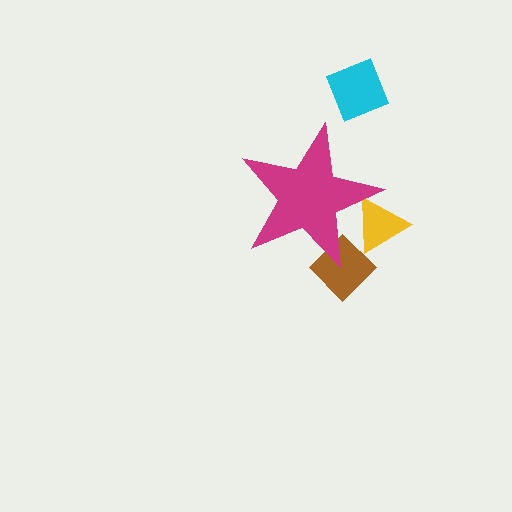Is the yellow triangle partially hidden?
Yes, the yellow triangle is partially hidden behind the magenta star.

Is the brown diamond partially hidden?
Yes, the brown diamond is partially hidden behind the magenta star.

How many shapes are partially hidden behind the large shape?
2 shapes are partially hidden.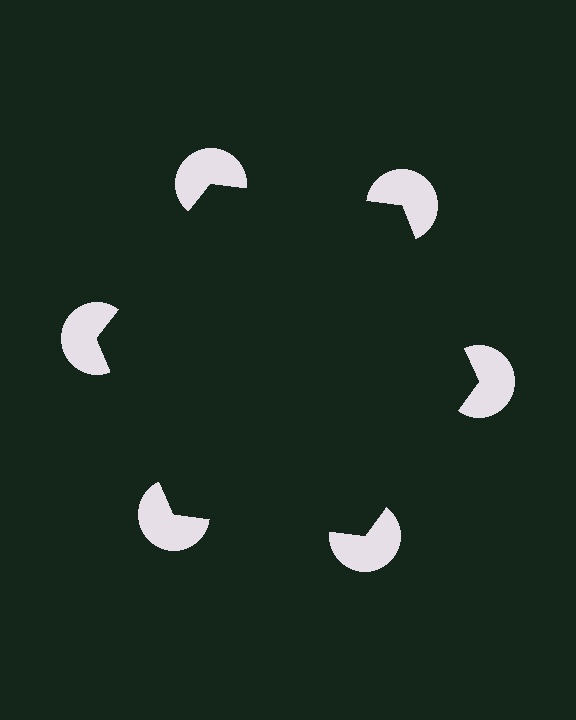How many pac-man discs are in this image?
There are 6 — one at each vertex of the illusory hexagon.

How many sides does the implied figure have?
6 sides.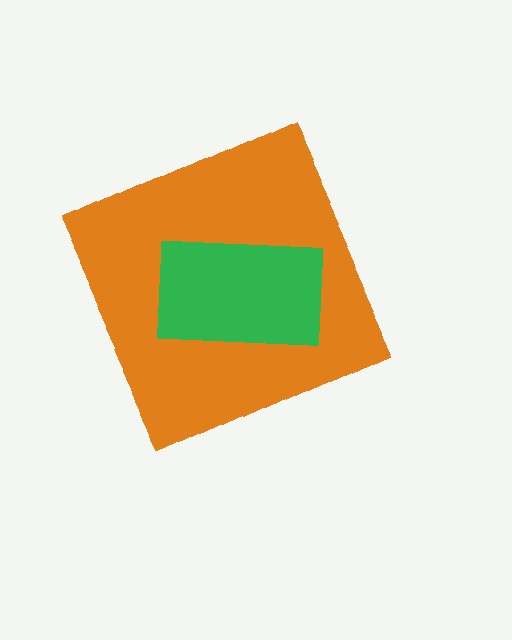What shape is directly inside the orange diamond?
The green rectangle.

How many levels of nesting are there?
2.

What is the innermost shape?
The green rectangle.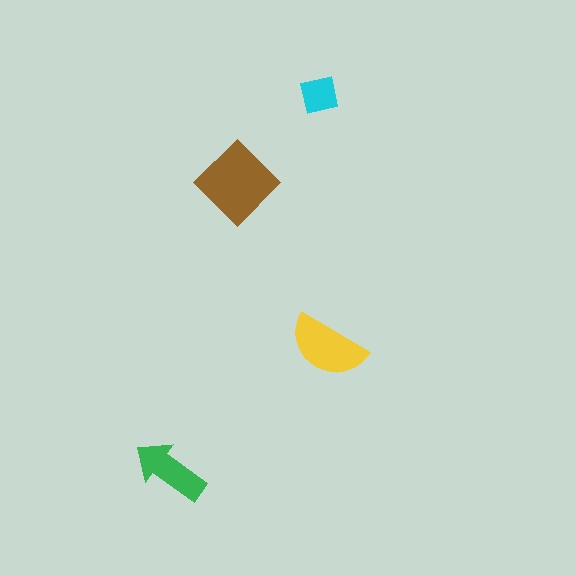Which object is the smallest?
The cyan square.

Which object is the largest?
The brown diamond.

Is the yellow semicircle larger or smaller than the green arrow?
Larger.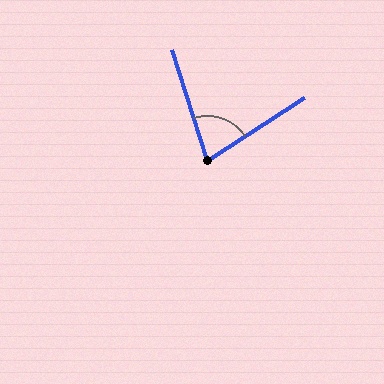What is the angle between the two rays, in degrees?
Approximately 75 degrees.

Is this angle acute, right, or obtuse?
It is acute.